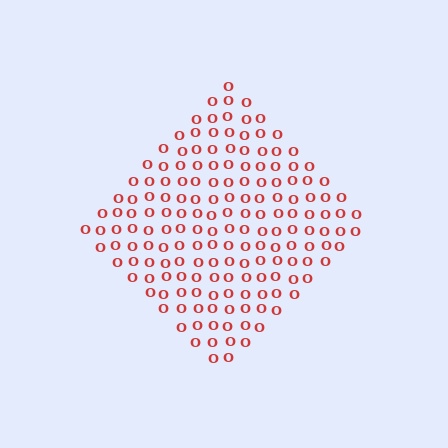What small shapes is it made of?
It is made of small letter O's.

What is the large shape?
The large shape is a diamond.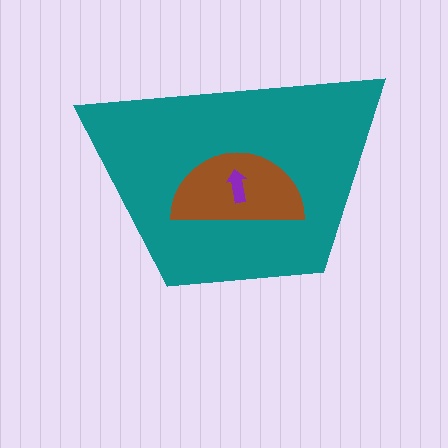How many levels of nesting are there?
3.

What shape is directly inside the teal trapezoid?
The brown semicircle.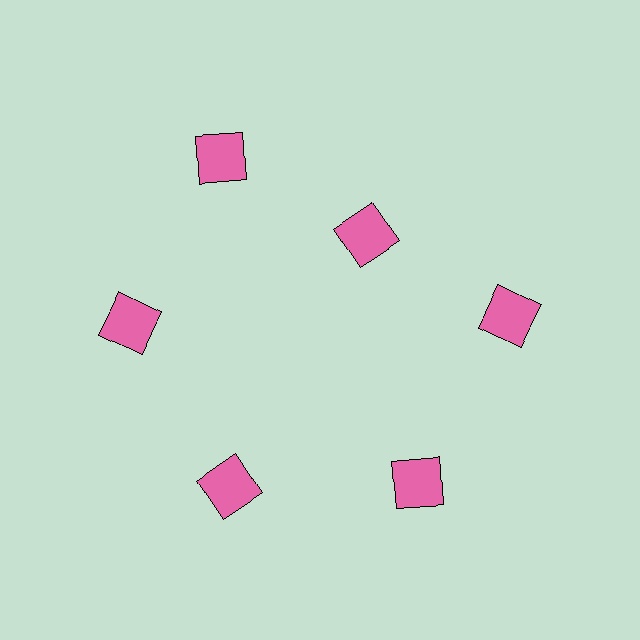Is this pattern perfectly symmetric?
No. The 6 pink squares are arranged in a ring, but one element near the 1 o'clock position is pulled inward toward the center, breaking the 6-fold rotational symmetry.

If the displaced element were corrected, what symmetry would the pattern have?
It would have 6-fold rotational symmetry — the pattern would map onto itself every 60 degrees.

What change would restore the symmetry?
The symmetry would be restored by moving it outward, back onto the ring so that all 6 squares sit at equal angles and equal distance from the center.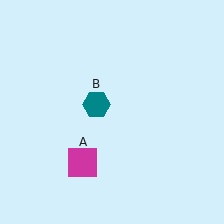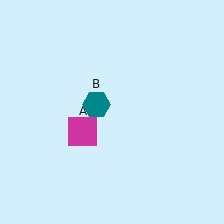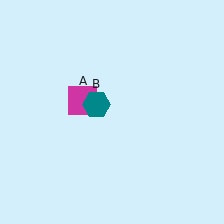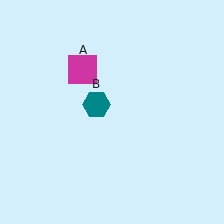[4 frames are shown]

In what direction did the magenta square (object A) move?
The magenta square (object A) moved up.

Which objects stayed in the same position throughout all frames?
Teal hexagon (object B) remained stationary.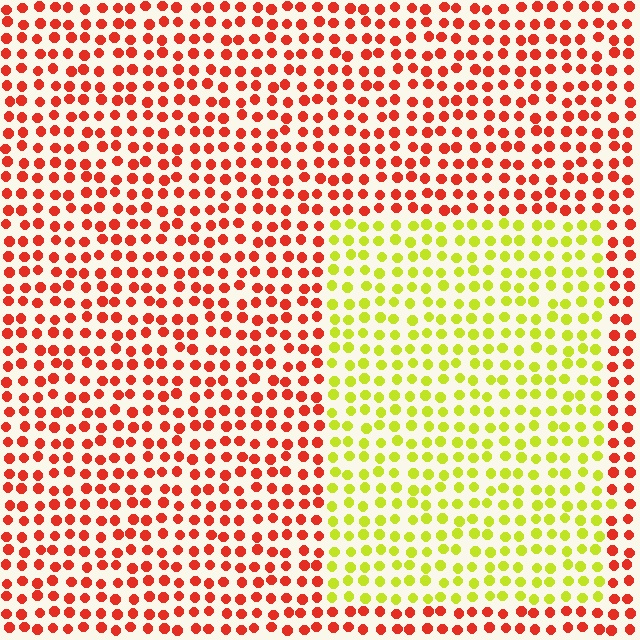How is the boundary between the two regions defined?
The boundary is defined purely by a slight shift in hue (about 68 degrees). Spacing, size, and orientation are identical on both sides.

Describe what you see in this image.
The image is filled with small red elements in a uniform arrangement. A rectangle-shaped region is visible where the elements are tinted to a slightly different hue, forming a subtle color boundary.